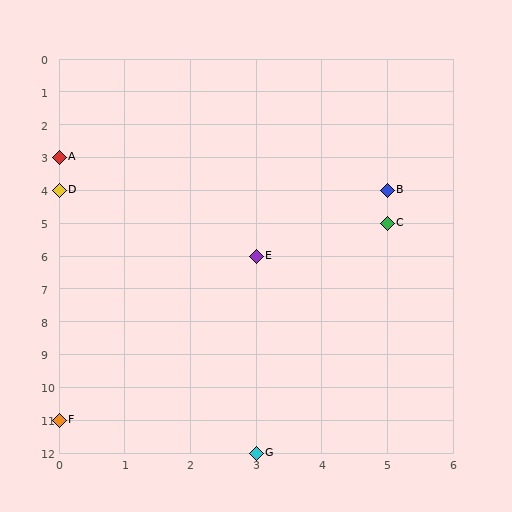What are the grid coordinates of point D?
Point D is at grid coordinates (0, 4).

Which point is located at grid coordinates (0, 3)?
Point A is at (0, 3).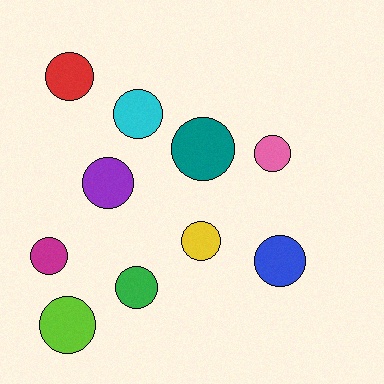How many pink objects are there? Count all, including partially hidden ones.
There is 1 pink object.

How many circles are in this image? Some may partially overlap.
There are 10 circles.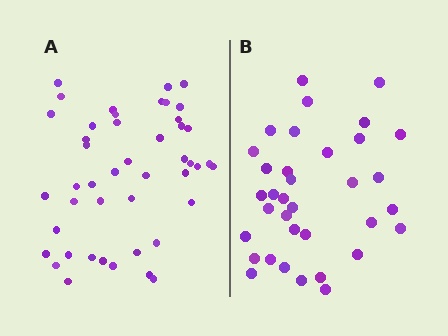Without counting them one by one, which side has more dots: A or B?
Region A (the left region) has more dots.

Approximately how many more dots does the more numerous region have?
Region A has roughly 12 or so more dots than region B.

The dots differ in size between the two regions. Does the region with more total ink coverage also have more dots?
No. Region B has more total ink coverage because its dots are larger, but region A actually contains more individual dots. Total area can be misleading — the number of items is what matters here.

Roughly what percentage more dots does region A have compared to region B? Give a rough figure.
About 30% more.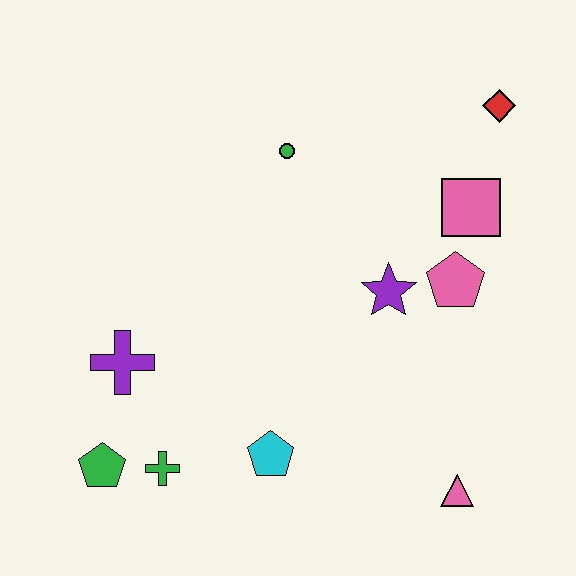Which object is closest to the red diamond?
The pink square is closest to the red diamond.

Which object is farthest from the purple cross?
The red diamond is farthest from the purple cross.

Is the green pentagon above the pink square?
No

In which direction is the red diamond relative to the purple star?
The red diamond is above the purple star.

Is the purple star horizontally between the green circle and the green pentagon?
No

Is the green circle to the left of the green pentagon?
No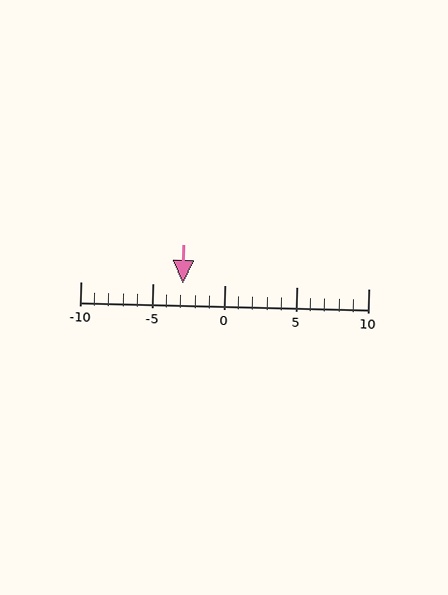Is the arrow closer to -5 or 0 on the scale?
The arrow is closer to -5.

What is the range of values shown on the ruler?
The ruler shows values from -10 to 10.